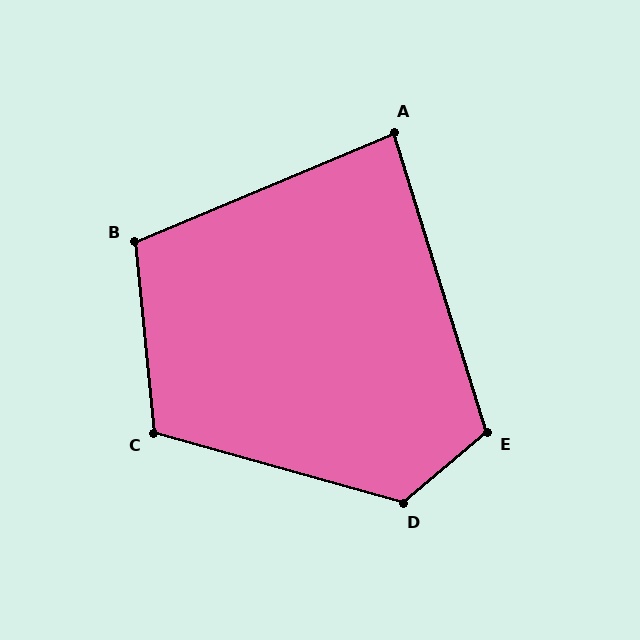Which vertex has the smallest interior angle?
A, at approximately 85 degrees.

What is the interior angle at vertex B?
Approximately 107 degrees (obtuse).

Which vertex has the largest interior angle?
D, at approximately 124 degrees.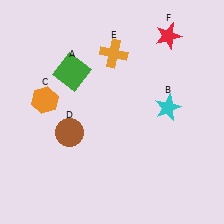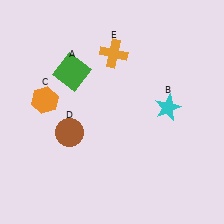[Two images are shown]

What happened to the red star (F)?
The red star (F) was removed in Image 2. It was in the top-right area of Image 1.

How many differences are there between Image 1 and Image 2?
There is 1 difference between the two images.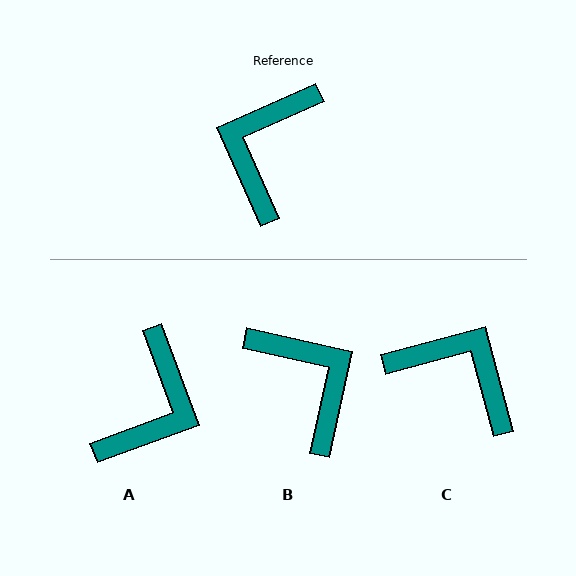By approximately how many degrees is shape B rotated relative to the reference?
Approximately 126 degrees clockwise.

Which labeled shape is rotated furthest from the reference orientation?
A, about 176 degrees away.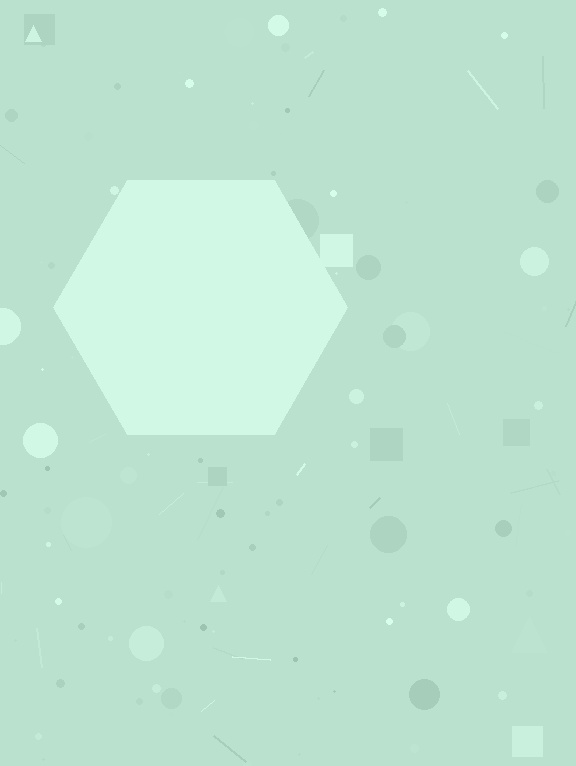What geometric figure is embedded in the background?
A hexagon is embedded in the background.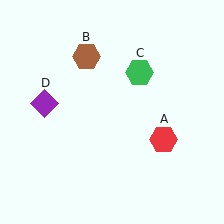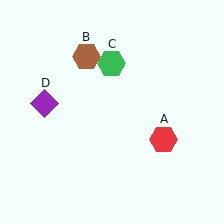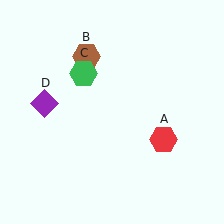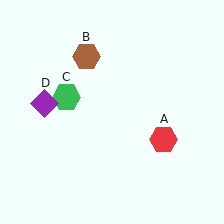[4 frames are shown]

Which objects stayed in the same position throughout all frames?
Red hexagon (object A) and brown hexagon (object B) and purple diamond (object D) remained stationary.